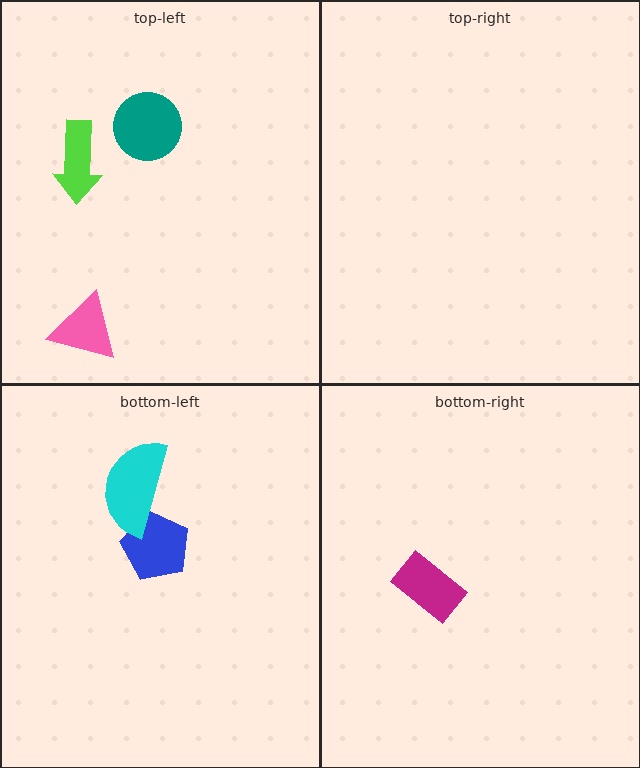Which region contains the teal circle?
The top-left region.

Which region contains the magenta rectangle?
The bottom-right region.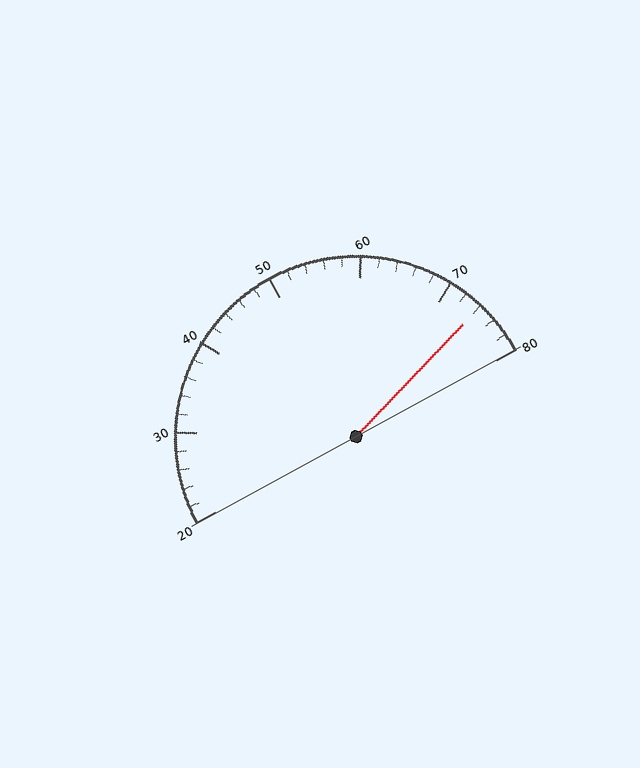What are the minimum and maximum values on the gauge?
The gauge ranges from 20 to 80.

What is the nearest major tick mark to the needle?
The nearest major tick mark is 70.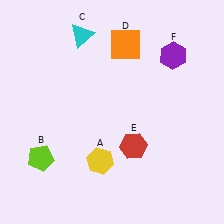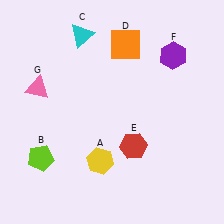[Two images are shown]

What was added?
A pink triangle (G) was added in Image 2.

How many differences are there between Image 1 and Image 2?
There is 1 difference between the two images.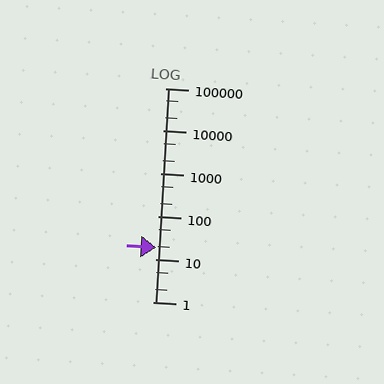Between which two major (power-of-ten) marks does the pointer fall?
The pointer is between 10 and 100.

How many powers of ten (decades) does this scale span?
The scale spans 5 decades, from 1 to 100000.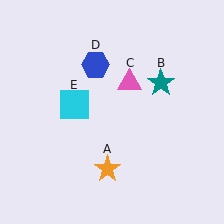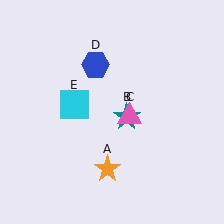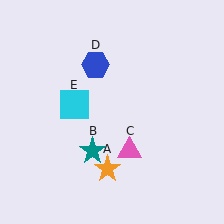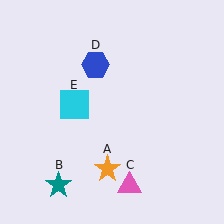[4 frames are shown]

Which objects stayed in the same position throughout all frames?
Orange star (object A) and blue hexagon (object D) and cyan square (object E) remained stationary.